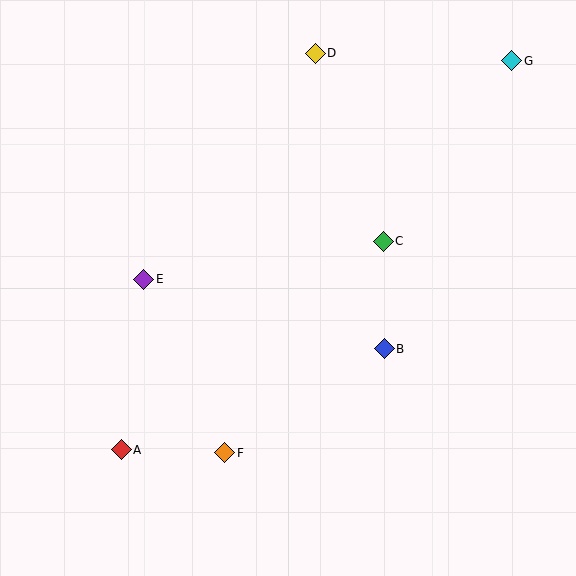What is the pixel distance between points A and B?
The distance between A and B is 282 pixels.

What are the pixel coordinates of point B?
Point B is at (384, 349).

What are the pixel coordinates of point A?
Point A is at (121, 450).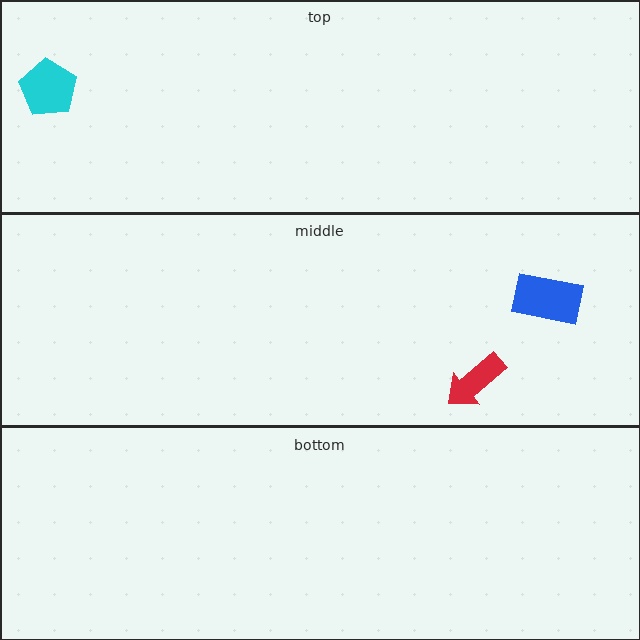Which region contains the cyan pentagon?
The top region.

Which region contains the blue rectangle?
The middle region.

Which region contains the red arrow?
The middle region.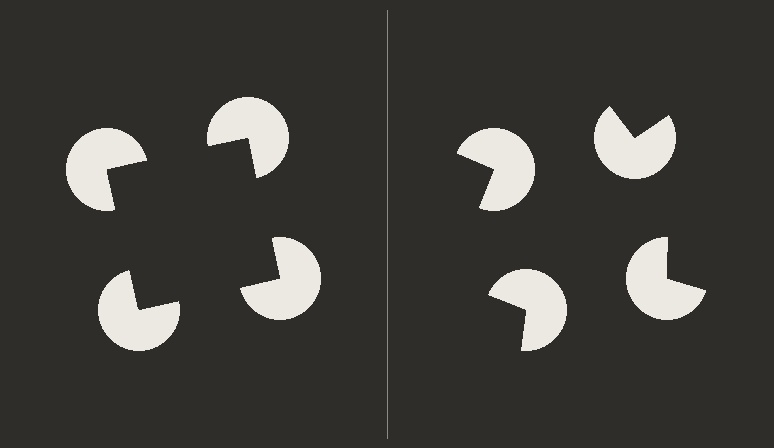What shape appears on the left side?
An illusory square.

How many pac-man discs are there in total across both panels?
8 — 4 on each side.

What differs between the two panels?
The pac-man discs are positioned identically on both sides; only the wedge orientations differ. On the left they align to a square; on the right they are misaligned.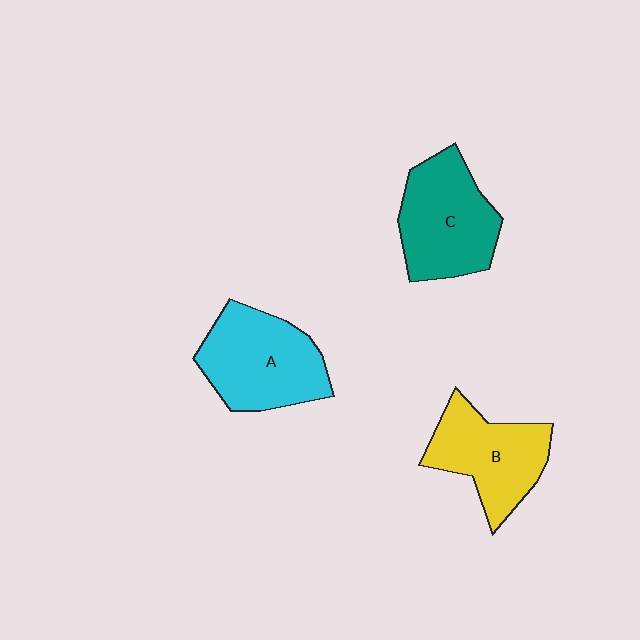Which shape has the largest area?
Shape A (cyan).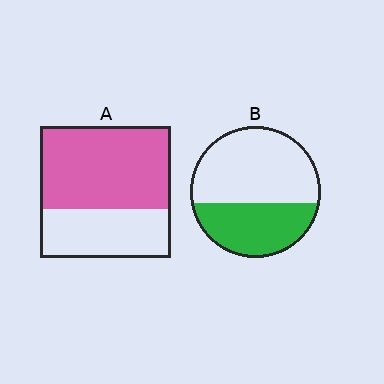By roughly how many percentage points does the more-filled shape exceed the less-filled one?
By roughly 25 percentage points (A over B).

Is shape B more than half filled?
No.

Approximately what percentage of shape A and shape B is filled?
A is approximately 65% and B is approximately 40%.